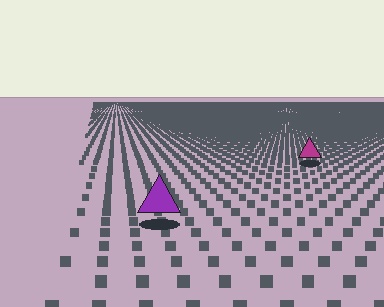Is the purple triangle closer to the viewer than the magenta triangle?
Yes. The purple triangle is closer — you can tell from the texture gradient: the ground texture is coarser near it.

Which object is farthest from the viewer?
The magenta triangle is farthest from the viewer. It appears smaller and the ground texture around it is denser.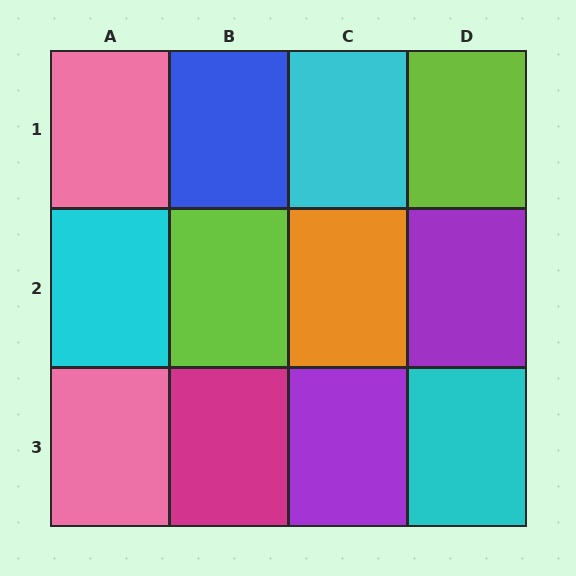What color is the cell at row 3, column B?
Magenta.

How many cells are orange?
1 cell is orange.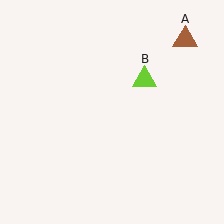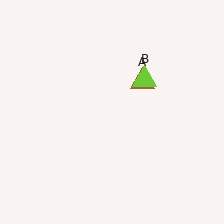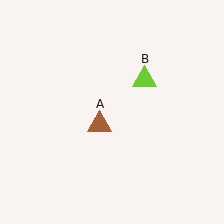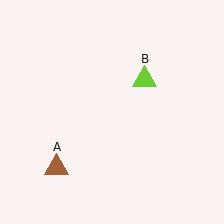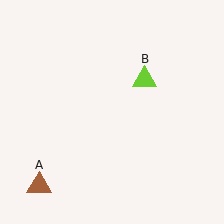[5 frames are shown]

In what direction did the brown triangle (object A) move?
The brown triangle (object A) moved down and to the left.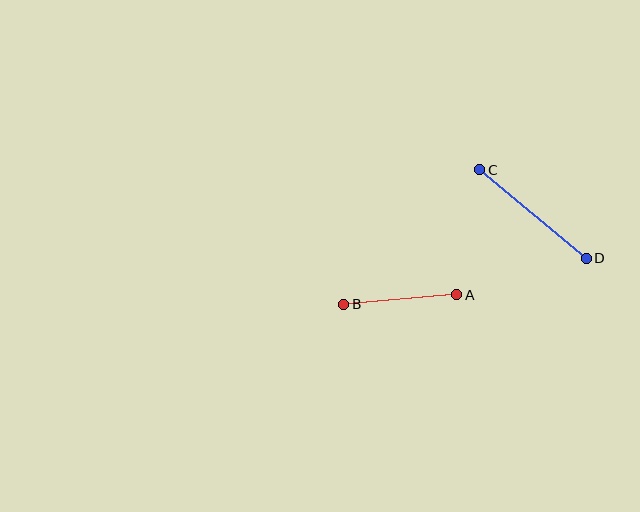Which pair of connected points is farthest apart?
Points C and D are farthest apart.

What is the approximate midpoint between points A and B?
The midpoint is at approximately (400, 299) pixels.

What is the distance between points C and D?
The distance is approximately 138 pixels.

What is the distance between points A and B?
The distance is approximately 113 pixels.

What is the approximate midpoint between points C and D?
The midpoint is at approximately (533, 214) pixels.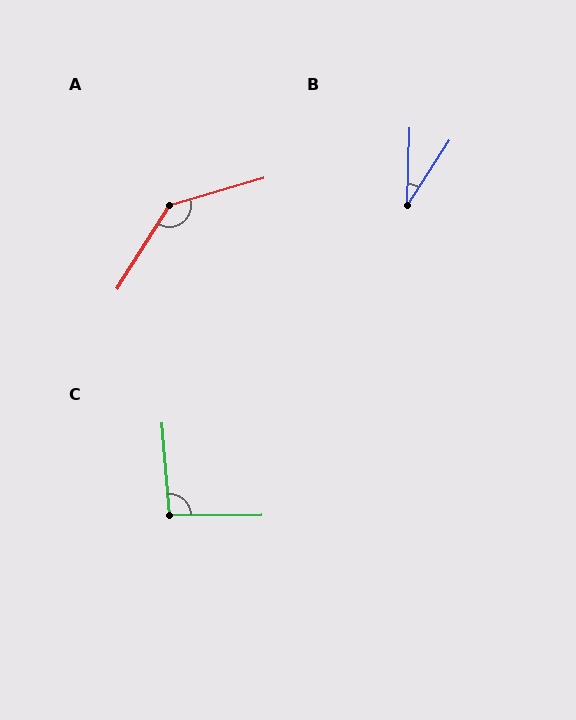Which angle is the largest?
A, at approximately 138 degrees.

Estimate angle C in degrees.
Approximately 95 degrees.